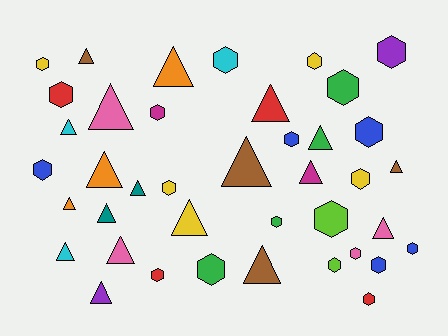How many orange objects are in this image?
There are 3 orange objects.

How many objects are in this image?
There are 40 objects.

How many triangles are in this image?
There are 19 triangles.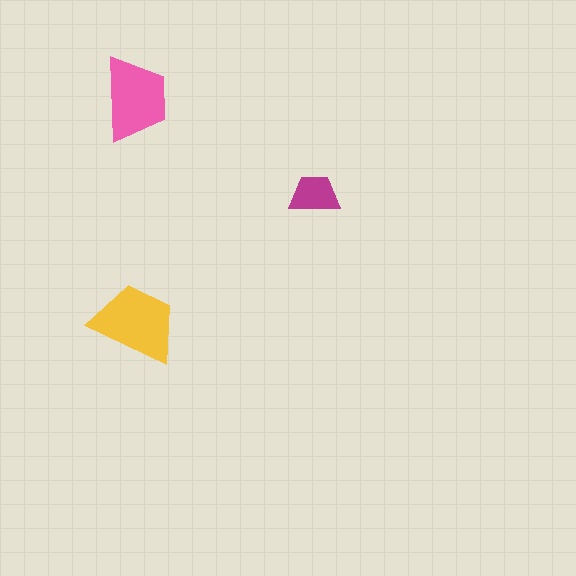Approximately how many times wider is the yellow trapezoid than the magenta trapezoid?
About 1.5 times wider.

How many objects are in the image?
There are 3 objects in the image.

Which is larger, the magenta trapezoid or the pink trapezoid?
The pink one.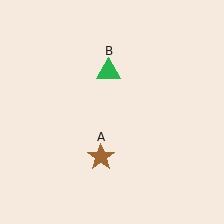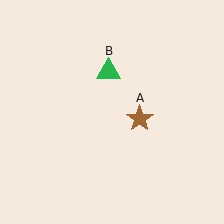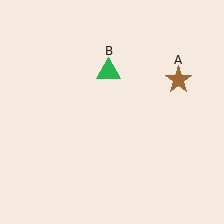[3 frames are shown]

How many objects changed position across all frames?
1 object changed position: brown star (object A).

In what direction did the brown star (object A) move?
The brown star (object A) moved up and to the right.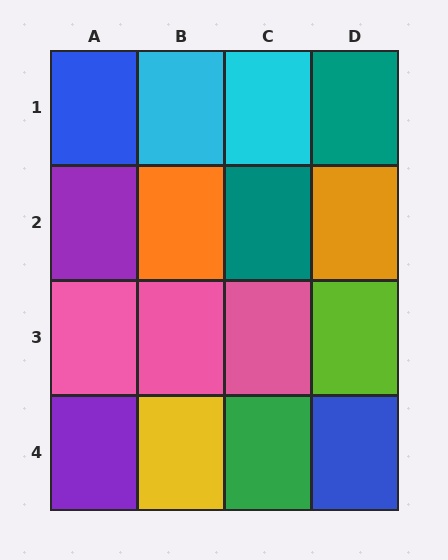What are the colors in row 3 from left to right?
Pink, pink, pink, lime.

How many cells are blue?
2 cells are blue.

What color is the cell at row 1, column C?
Cyan.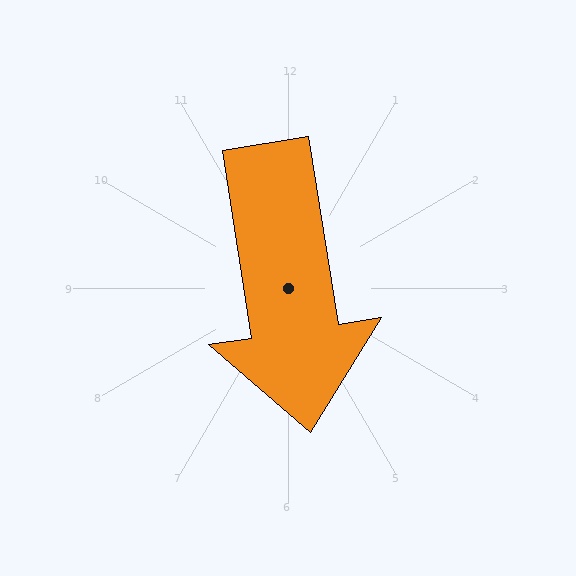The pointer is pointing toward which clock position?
Roughly 6 o'clock.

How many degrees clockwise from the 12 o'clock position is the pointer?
Approximately 171 degrees.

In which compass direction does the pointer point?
South.